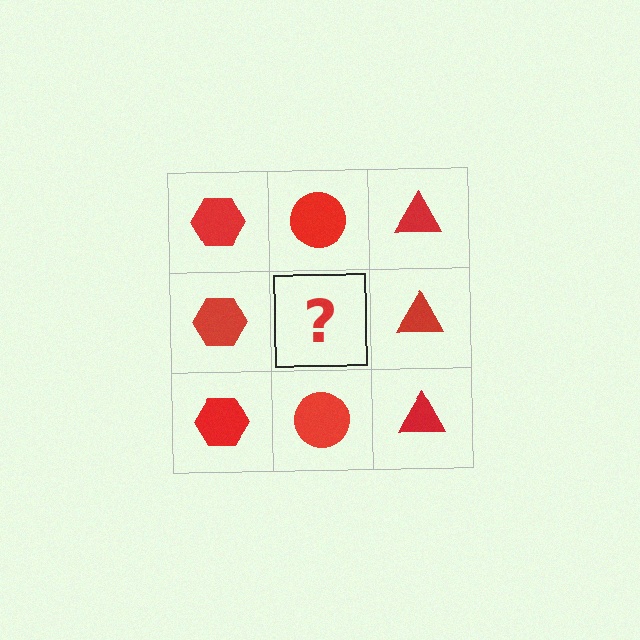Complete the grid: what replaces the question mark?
The question mark should be replaced with a red circle.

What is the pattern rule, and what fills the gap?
The rule is that each column has a consistent shape. The gap should be filled with a red circle.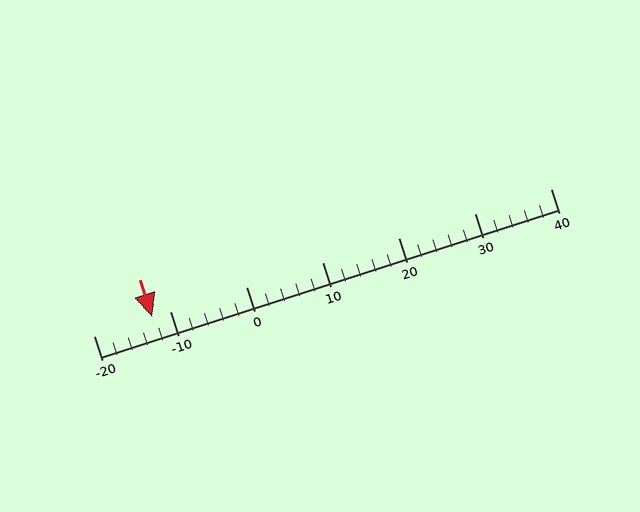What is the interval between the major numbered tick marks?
The major tick marks are spaced 10 units apart.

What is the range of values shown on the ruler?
The ruler shows values from -20 to 40.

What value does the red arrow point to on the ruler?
The red arrow points to approximately -12.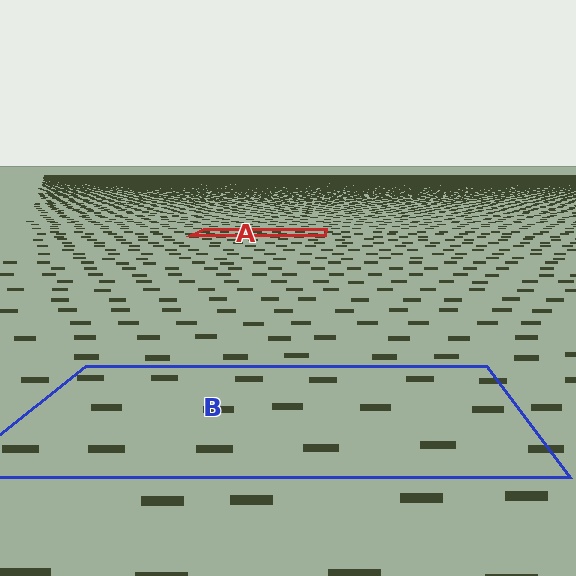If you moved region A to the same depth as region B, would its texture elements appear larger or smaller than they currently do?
They would appear larger. At a closer depth, the same texture elements are projected at a bigger on-screen size.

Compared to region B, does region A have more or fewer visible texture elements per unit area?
Region A has more texture elements per unit area — they are packed more densely because it is farther away.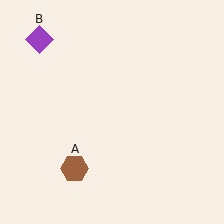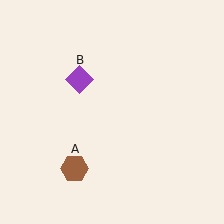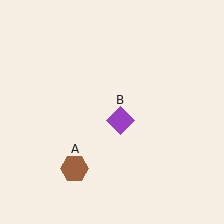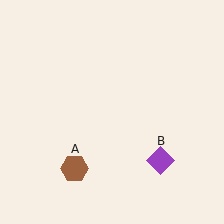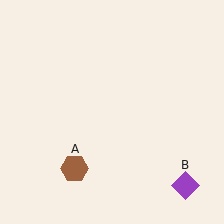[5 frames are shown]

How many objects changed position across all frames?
1 object changed position: purple diamond (object B).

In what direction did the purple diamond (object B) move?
The purple diamond (object B) moved down and to the right.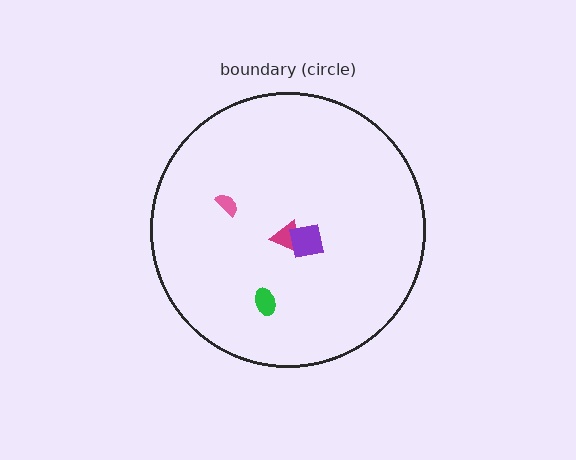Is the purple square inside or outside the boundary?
Inside.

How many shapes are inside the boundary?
4 inside, 0 outside.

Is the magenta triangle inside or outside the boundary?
Inside.